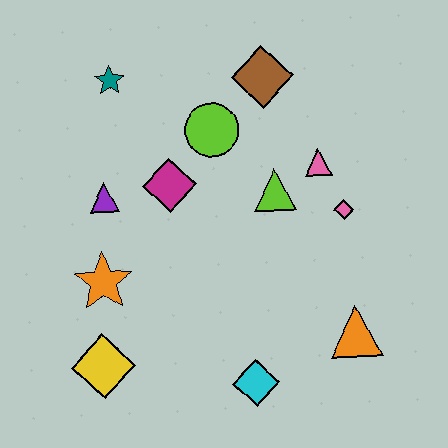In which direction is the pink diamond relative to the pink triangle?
The pink diamond is below the pink triangle.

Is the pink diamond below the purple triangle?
Yes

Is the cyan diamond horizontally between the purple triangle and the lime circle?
No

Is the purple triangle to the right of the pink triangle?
No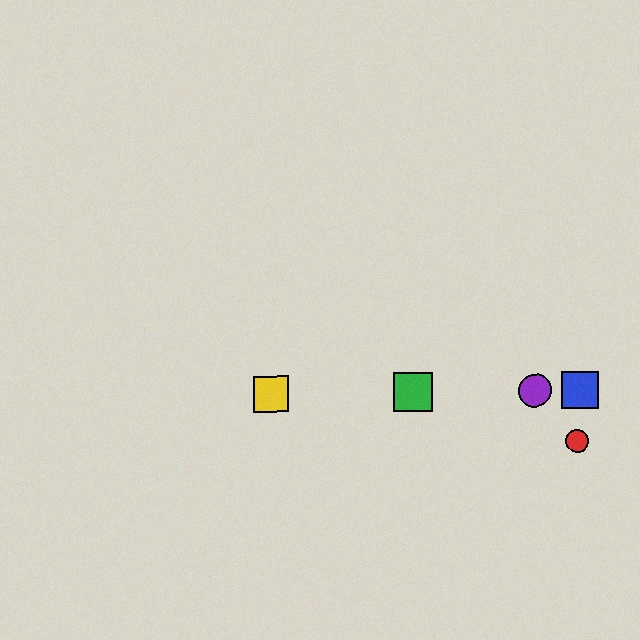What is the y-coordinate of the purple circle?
The purple circle is at y≈391.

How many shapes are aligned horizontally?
4 shapes (the blue square, the green square, the yellow square, the purple circle) are aligned horizontally.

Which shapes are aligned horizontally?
The blue square, the green square, the yellow square, the purple circle are aligned horizontally.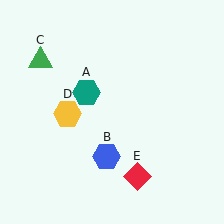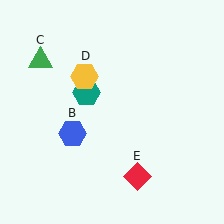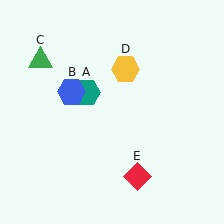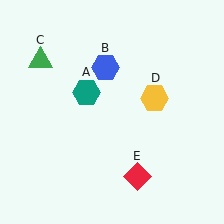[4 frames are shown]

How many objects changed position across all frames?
2 objects changed position: blue hexagon (object B), yellow hexagon (object D).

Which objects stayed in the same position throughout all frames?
Teal hexagon (object A) and green triangle (object C) and red diamond (object E) remained stationary.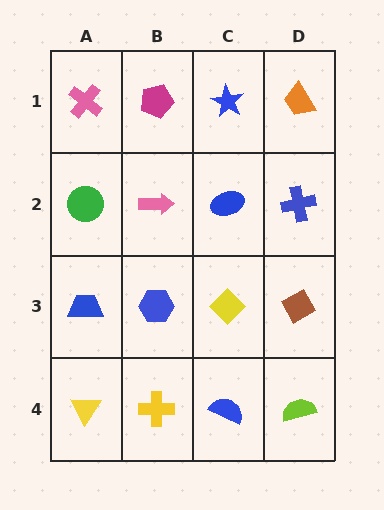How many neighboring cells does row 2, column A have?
3.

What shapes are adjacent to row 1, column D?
A blue cross (row 2, column D), a blue star (row 1, column C).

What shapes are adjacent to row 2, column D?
An orange trapezoid (row 1, column D), a brown diamond (row 3, column D), a blue ellipse (row 2, column C).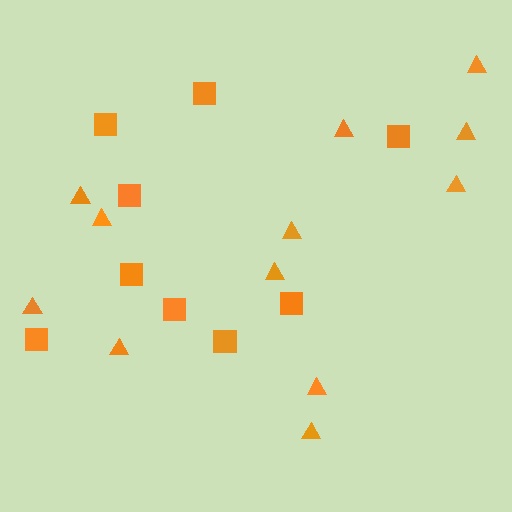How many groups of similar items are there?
There are 2 groups: one group of squares (9) and one group of triangles (12).